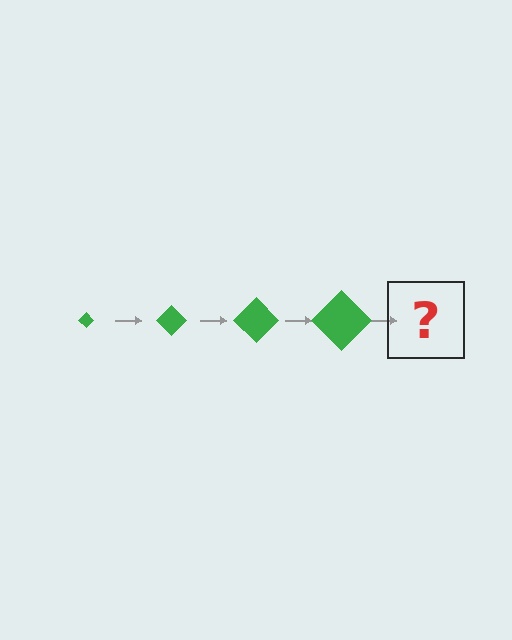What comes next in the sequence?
The next element should be a green diamond, larger than the previous one.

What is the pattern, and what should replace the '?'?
The pattern is that the diamond gets progressively larger each step. The '?' should be a green diamond, larger than the previous one.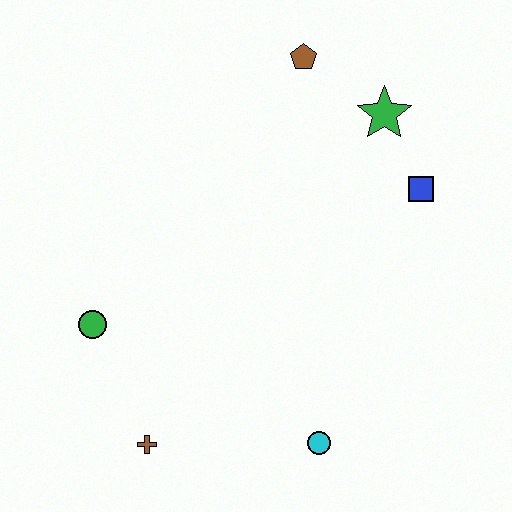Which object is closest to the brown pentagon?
The green star is closest to the brown pentagon.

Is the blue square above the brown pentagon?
No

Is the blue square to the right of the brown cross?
Yes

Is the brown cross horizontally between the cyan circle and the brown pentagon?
No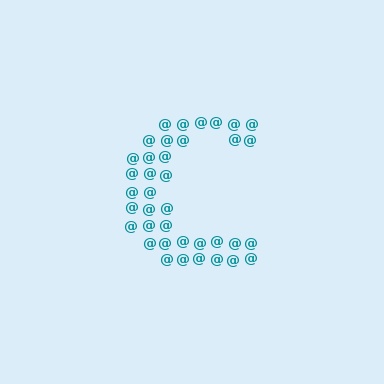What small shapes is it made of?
It is made of small at signs.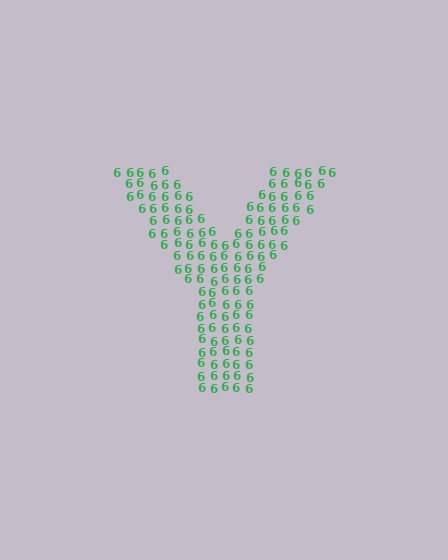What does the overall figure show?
The overall figure shows the letter Y.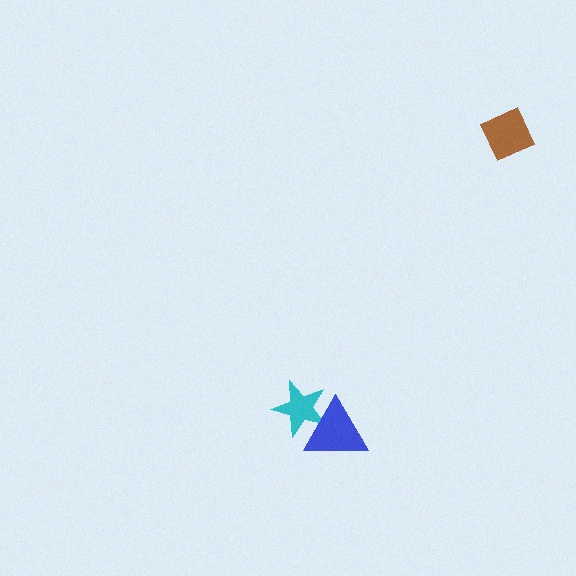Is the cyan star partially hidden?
Yes, it is partially covered by another shape.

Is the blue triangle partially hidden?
No, no other shape covers it.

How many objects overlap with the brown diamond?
0 objects overlap with the brown diamond.